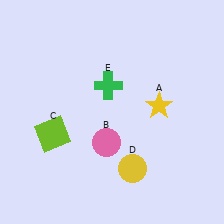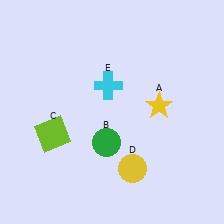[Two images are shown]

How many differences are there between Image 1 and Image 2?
There are 2 differences between the two images.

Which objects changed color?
B changed from pink to green. E changed from green to cyan.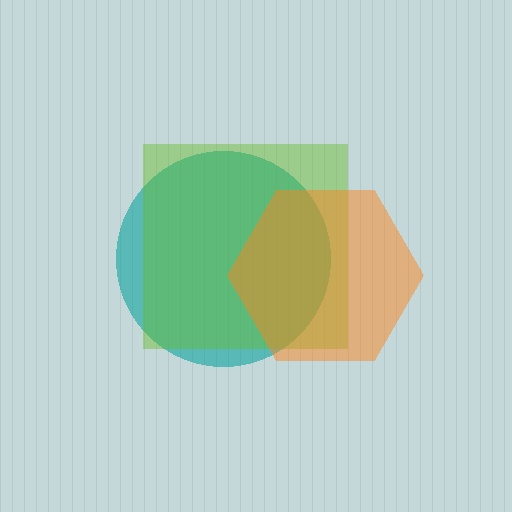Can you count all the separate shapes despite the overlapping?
Yes, there are 3 separate shapes.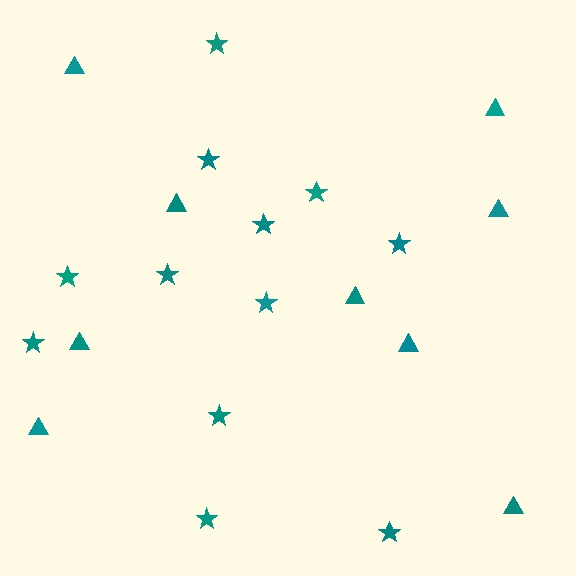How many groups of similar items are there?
There are 2 groups: one group of stars (12) and one group of triangles (9).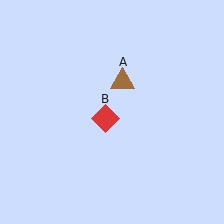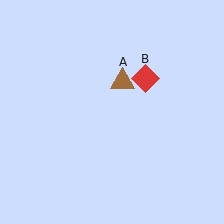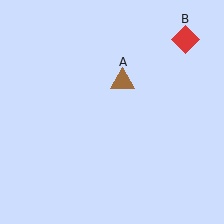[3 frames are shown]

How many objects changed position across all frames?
1 object changed position: red diamond (object B).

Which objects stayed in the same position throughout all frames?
Brown triangle (object A) remained stationary.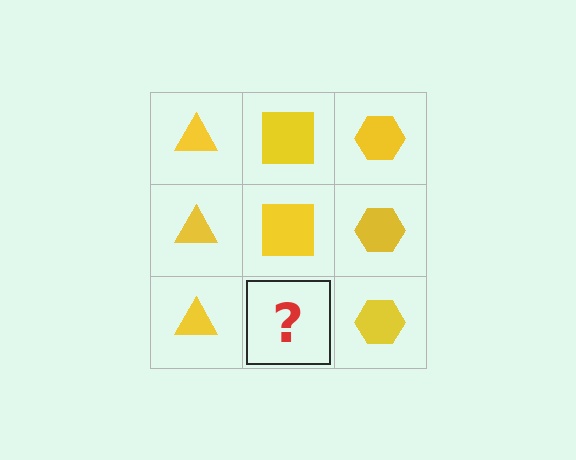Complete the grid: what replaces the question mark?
The question mark should be replaced with a yellow square.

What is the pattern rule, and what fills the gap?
The rule is that each column has a consistent shape. The gap should be filled with a yellow square.